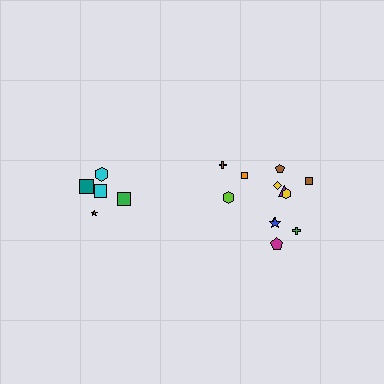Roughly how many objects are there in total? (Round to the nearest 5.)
Roughly 15 objects in total.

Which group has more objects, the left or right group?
The right group.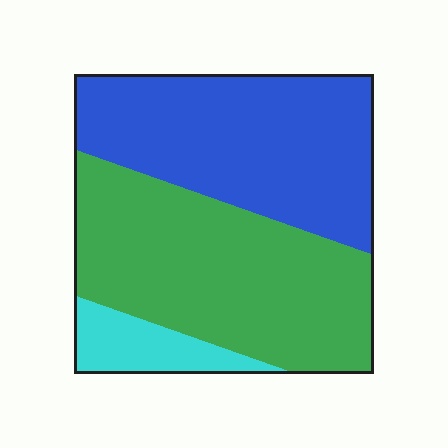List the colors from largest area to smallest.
From largest to smallest: green, blue, cyan.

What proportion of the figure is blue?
Blue takes up about two fifths (2/5) of the figure.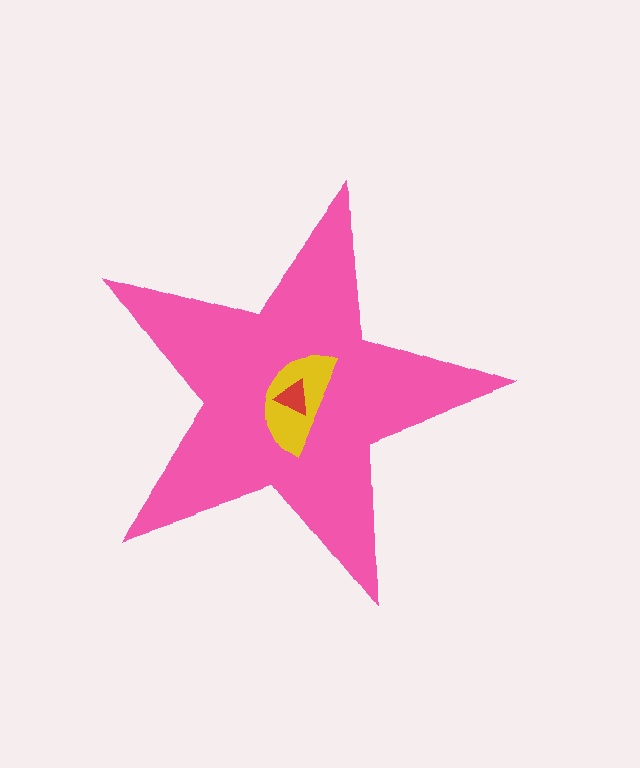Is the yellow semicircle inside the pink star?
Yes.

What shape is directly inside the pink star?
The yellow semicircle.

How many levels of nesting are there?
3.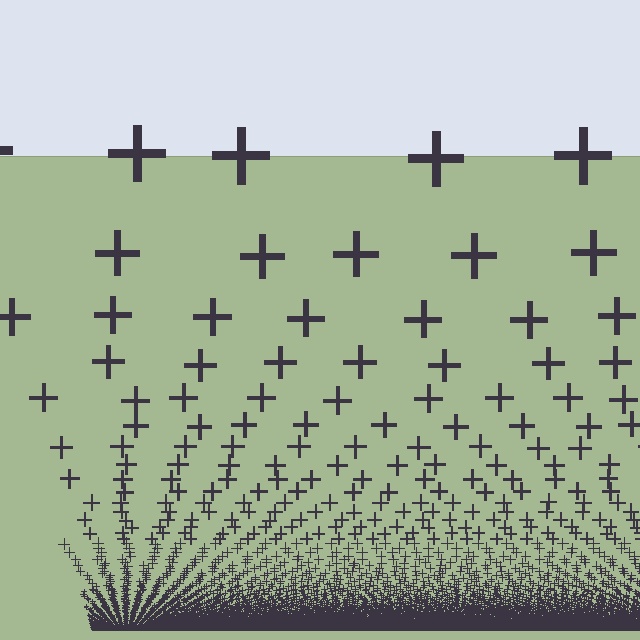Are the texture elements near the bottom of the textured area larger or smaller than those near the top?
Smaller. The gradient is inverted — elements near the bottom are smaller and denser.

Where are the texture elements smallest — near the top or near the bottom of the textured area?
Near the bottom.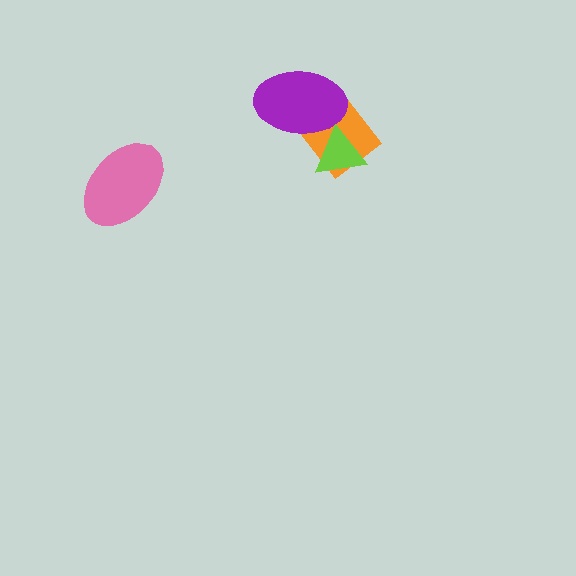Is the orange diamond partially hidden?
Yes, it is partially covered by another shape.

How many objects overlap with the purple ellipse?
2 objects overlap with the purple ellipse.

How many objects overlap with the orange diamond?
2 objects overlap with the orange diamond.